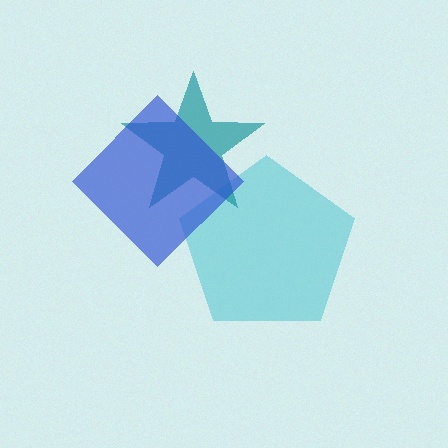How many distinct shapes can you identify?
There are 3 distinct shapes: a cyan pentagon, a teal star, a blue diamond.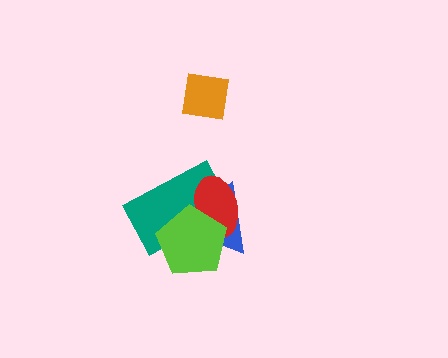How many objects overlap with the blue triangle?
3 objects overlap with the blue triangle.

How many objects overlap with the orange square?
0 objects overlap with the orange square.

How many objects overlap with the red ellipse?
3 objects overlap with the red ellipse.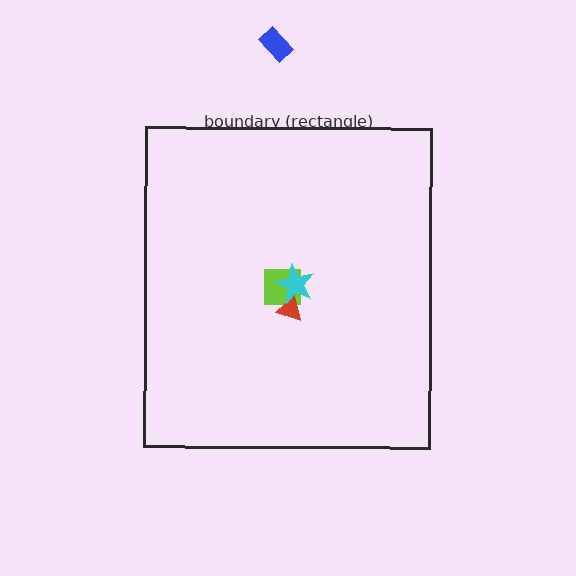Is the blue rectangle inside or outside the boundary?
Outside.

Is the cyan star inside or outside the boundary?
Inside.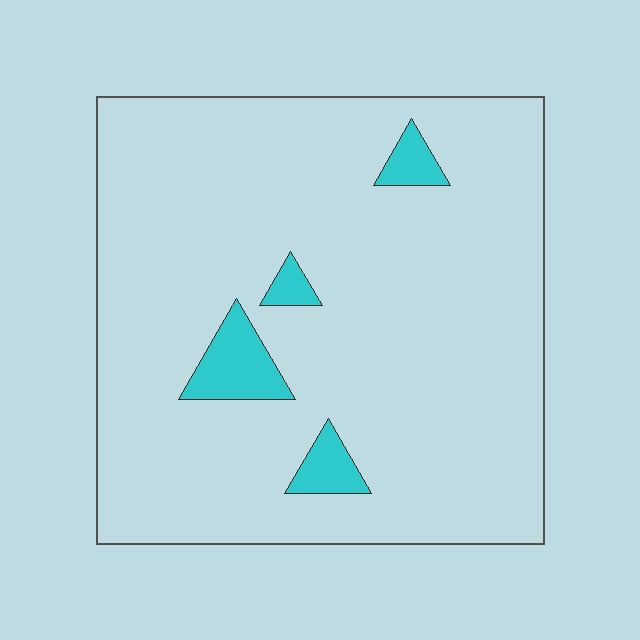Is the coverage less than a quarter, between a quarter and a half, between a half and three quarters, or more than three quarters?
Less than a quarter.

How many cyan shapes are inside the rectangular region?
4.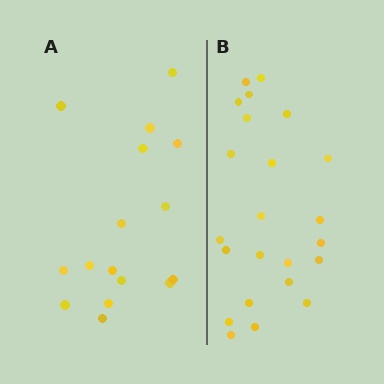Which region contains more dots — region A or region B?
Region B (the right region) has more dots.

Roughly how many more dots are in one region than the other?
Region B has roughly 8 or so more dots than region A.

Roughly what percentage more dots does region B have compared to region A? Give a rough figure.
About 45% more.